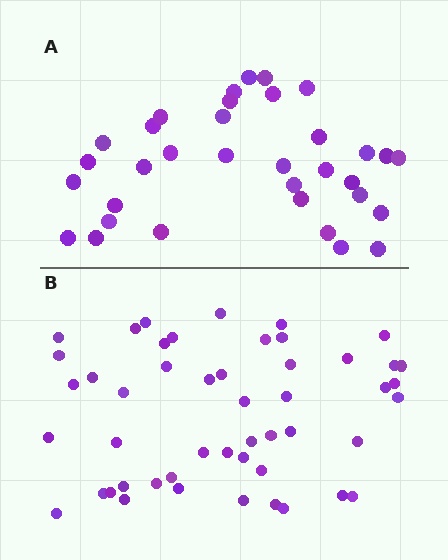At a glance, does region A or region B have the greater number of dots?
Region B (the bottom region) has more dots.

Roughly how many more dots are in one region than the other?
Region B has approximately 15 more dots than region A.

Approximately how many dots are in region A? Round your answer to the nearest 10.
About 30 dots. (The exact count is 34, which rounds to 30.)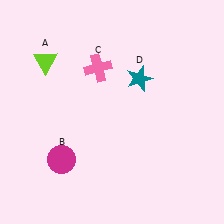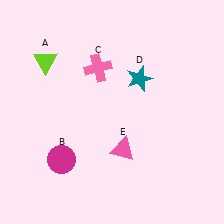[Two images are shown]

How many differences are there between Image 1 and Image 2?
There is 1 difference between the two images.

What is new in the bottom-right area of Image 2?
A pink triangle (E) was added in the bottom-right area of Image 2.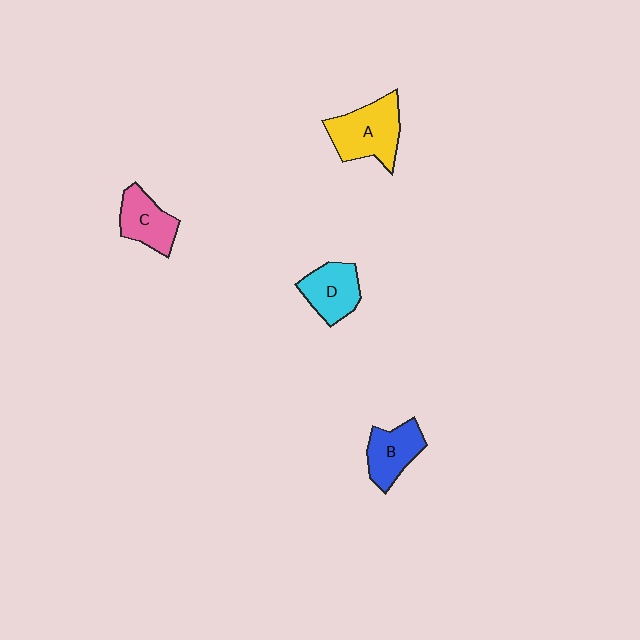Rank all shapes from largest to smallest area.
From largest to smallest: A (yellow), D (cyan), B (blue), C (pink).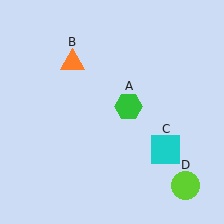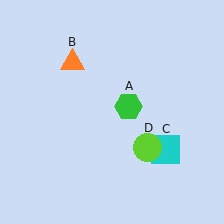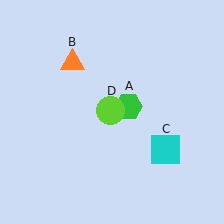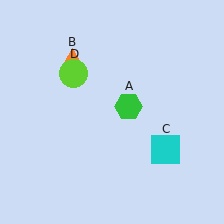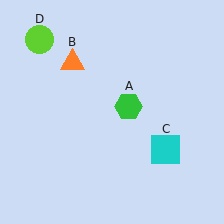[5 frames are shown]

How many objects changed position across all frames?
1 object changed position: lime circle (object D).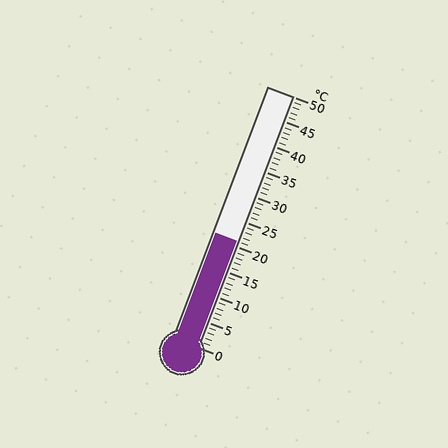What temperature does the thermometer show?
The thermometer shows approximately 21°C.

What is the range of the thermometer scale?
The thermometer scale ranges from 0°C to 50°C.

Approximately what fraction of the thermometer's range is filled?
The thermometer is filled to approximately 40% of its range.